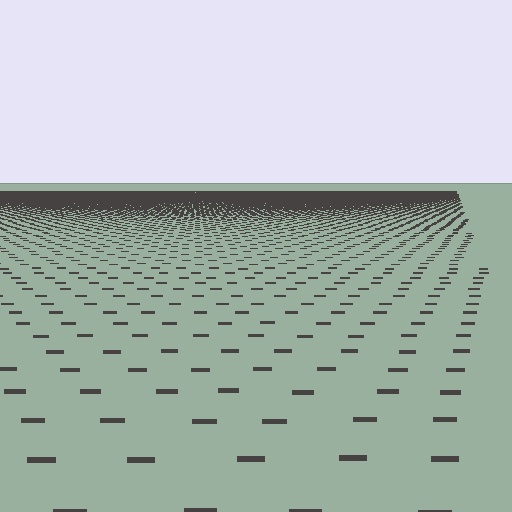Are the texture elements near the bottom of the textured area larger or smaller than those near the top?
Larger. Near the bottom, elements are closer to the viewer and appear at a bigger on-screen size.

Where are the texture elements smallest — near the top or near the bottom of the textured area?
Near the top.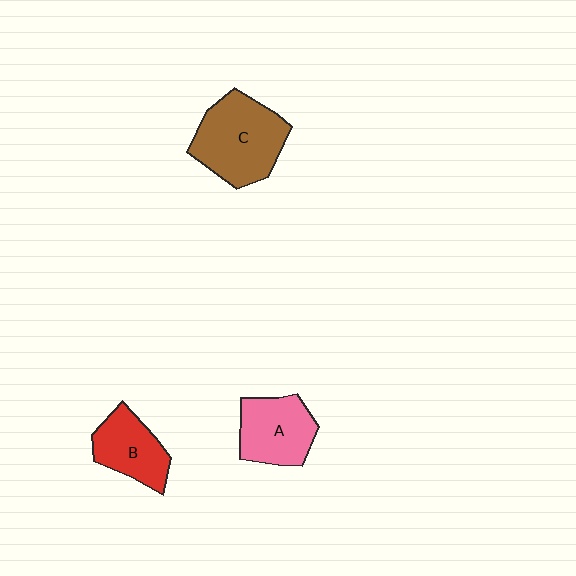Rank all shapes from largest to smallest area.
From largest to smallest: C (brown), A (pink), B (red).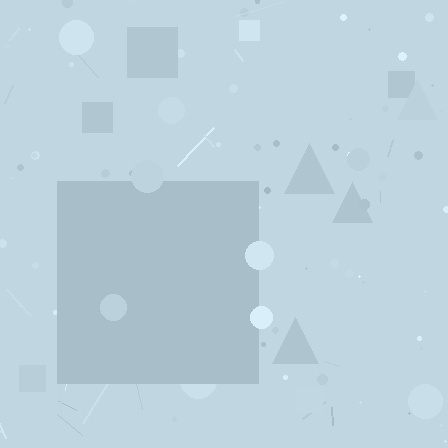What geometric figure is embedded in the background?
A square is embedded in the background.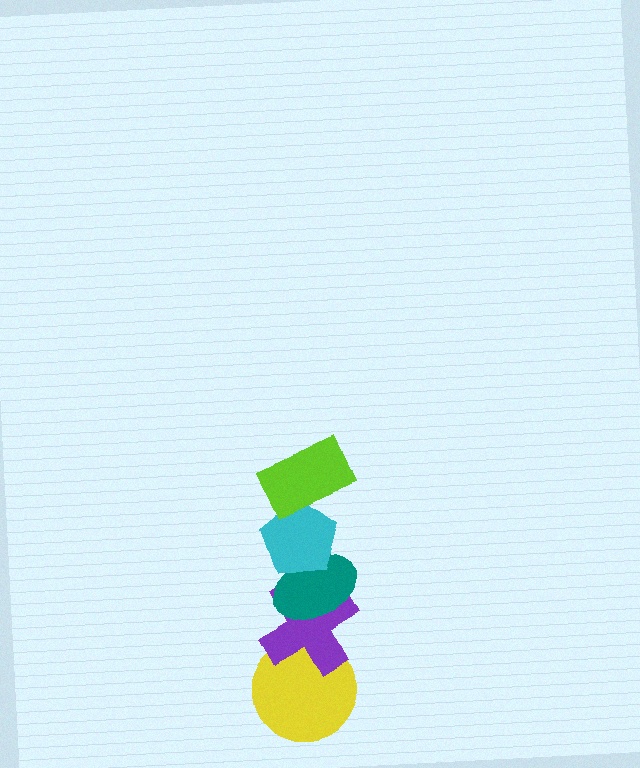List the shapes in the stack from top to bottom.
From top to bottom: the lime rectangle, the cyan pentagon, the teal ellipse, the purple cross, the yellow circle.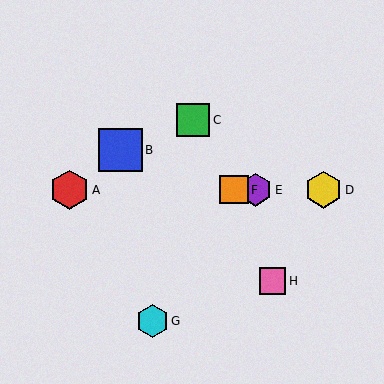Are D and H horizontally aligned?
No, D is at y≈190 and H is at y≈281.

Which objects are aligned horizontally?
Objects A, D, E, F are aligned horizontally.